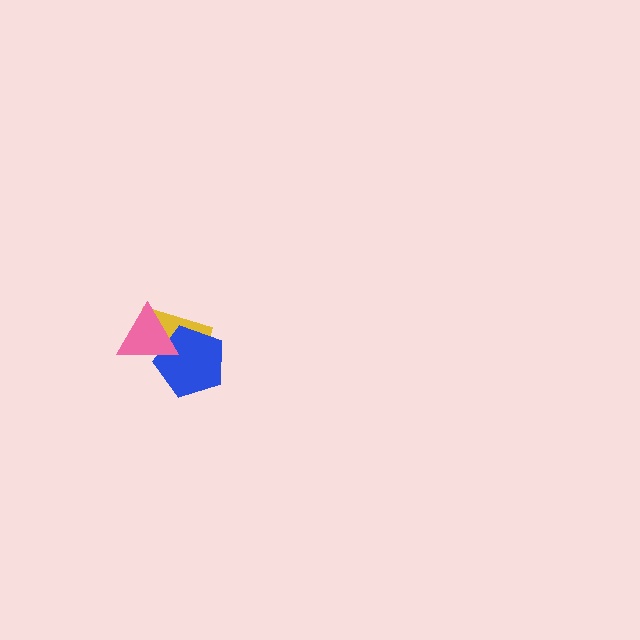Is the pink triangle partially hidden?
No, no other shape covers it.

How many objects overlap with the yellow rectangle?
2 objects overlap with the yellow rectangle.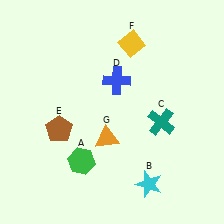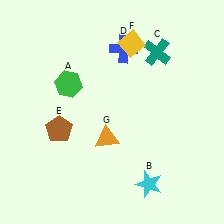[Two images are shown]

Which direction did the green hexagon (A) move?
The green hexagon (A) moved up.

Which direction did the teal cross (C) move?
The teal cross (C) moved up.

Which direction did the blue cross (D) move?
The blue cross (D) moved up.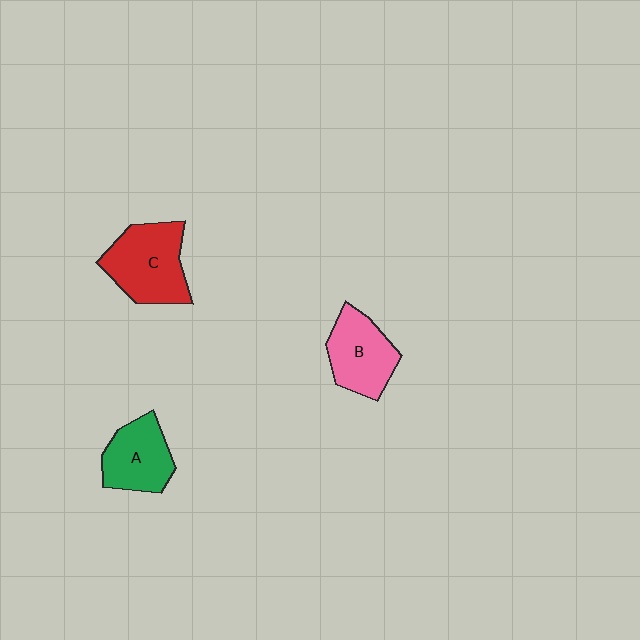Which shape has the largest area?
Shape C (red).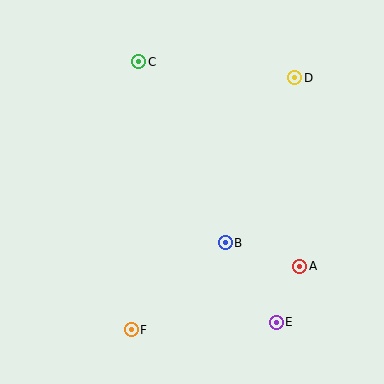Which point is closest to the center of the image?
Point B at (225, 243) is closest to the center.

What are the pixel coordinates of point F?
Point F is at (131, 330).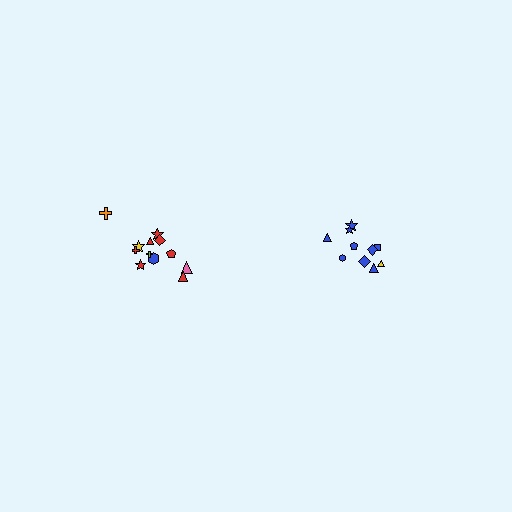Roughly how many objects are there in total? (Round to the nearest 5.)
Roughly 20 objects in total.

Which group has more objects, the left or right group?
The left group.